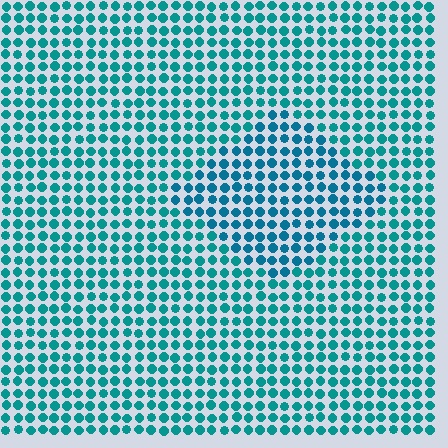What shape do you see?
I see a diamond.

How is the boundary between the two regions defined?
The boundary is defined purely by a slight shift in hue (about 18 degrees). Spacing, size, and orientation are identical on both sides.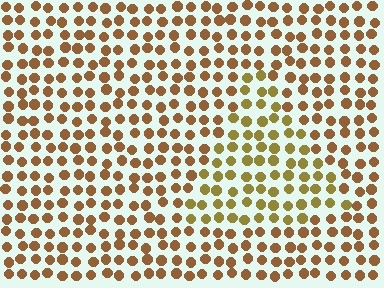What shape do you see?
I see a triangle.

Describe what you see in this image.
The image is filled with small brown elements in a uniform arrangement. A triangle-shaped region is visible where the elements are tinted to a slightly different hue, forming a subtle color boundary.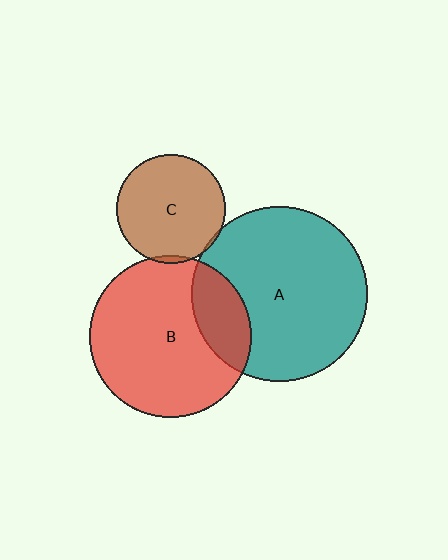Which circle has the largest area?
Circle A (teal).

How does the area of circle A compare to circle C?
Approximately 2.6 times.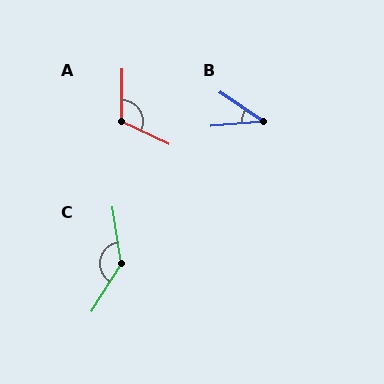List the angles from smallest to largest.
B (39°), A (115°), C (139°).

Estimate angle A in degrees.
Approximately 115 degrees.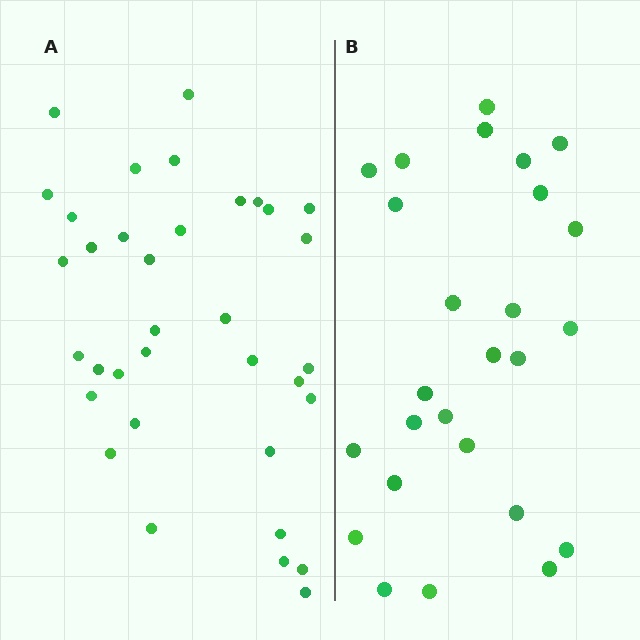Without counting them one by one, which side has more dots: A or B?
Region A (the left region) has more dots.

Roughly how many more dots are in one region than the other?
Region A has roughly 8 or so more dots than region B.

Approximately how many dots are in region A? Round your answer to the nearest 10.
About 40 dots. (The exact count is 35, which rounds to 40.)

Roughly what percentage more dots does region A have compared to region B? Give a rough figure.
About 35% more.